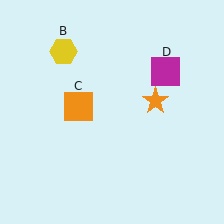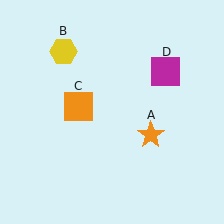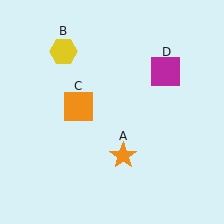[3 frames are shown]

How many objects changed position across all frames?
1 object changed position: orange star (object A).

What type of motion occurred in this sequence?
The orange star (object A) rotated clockwise around the center of the scene.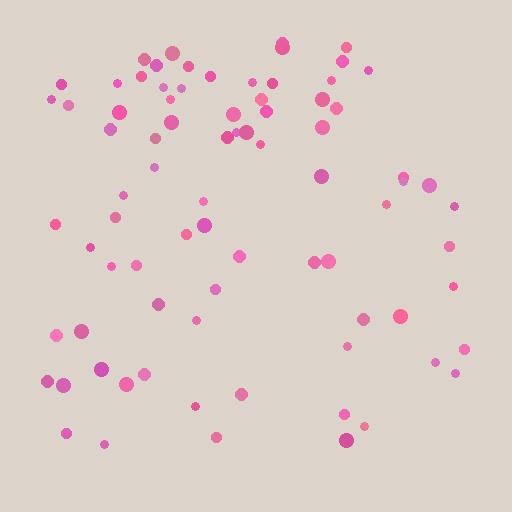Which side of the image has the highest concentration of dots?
The top.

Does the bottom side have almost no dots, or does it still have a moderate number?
Still a moderate number, just noticeably fewer than the top.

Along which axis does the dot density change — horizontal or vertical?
Vertical.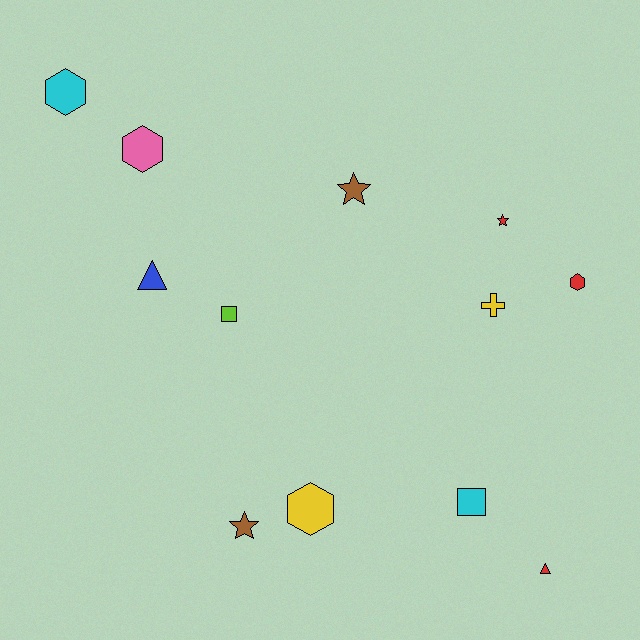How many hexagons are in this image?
There are 4 hexagons.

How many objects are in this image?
There are 12 objects.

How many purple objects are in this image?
There are no purple objects.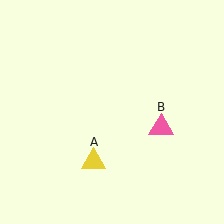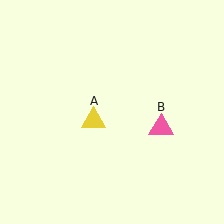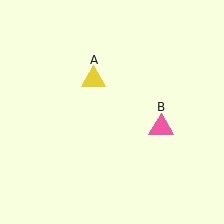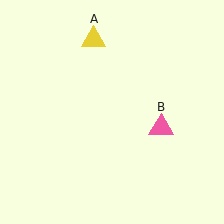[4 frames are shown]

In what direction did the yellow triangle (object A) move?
The yellow triangle (object A) moved up.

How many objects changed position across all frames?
1 object changed position: yellow triangle (object A).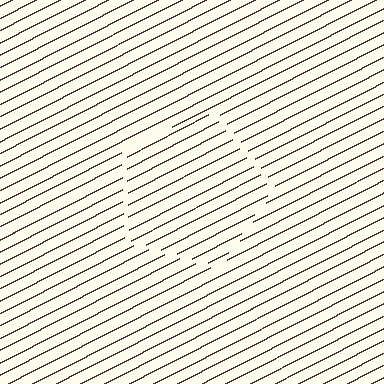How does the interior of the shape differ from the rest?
The interior of the shape contains the same grating, shifted by half a period — the contour is defined by the phase discontinuity where line-ends from the inner and outer gratings abut.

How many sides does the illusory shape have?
5 sides — the line-ends trace a pentagon.